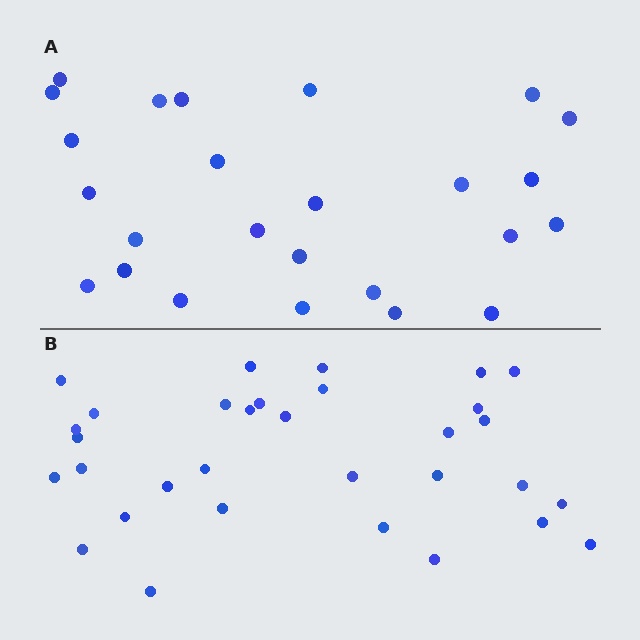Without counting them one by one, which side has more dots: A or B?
Region B (the bottom region) has more dots.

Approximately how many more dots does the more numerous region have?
Region B has roughly 8 or so more dots than region A.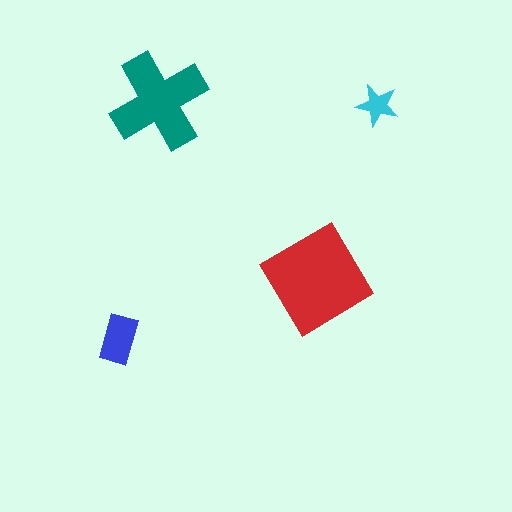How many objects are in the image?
There are 4 objects in the image.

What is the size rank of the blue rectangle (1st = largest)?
3rd.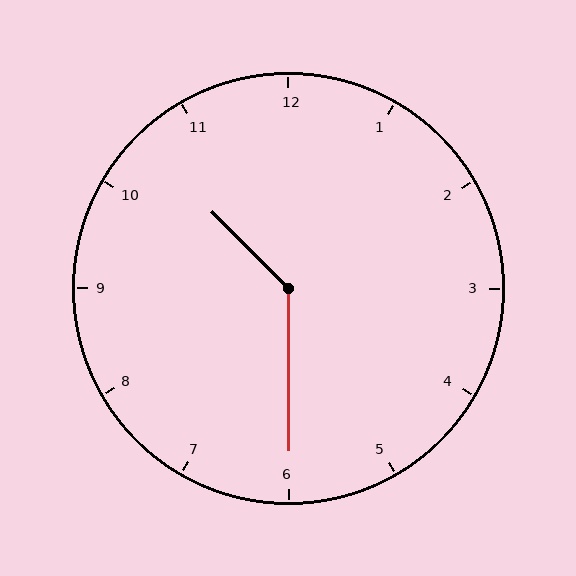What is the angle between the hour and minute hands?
Approximately 135 degrees.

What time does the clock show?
10:30.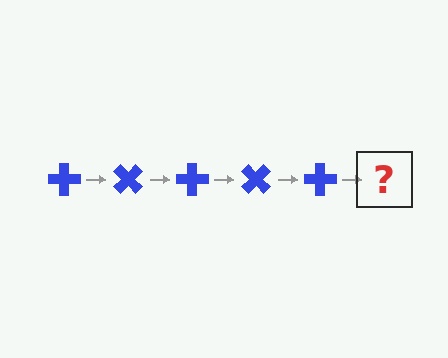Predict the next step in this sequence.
The next step is a blue cross rotated 225 degrees.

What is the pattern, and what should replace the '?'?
The pattern is that the cross rotates 45 degrees each step. The '?' should be a blue cross rotated 225 degrees.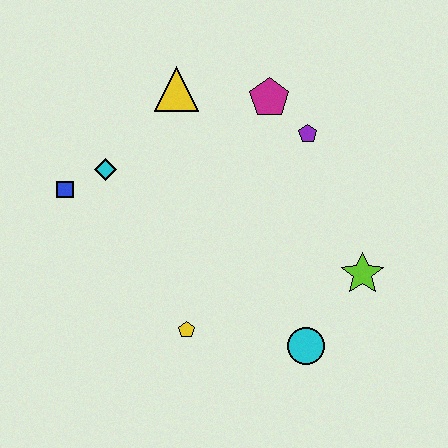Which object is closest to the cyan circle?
The lime star is closest to the cyan circle.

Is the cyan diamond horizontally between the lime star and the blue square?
Yes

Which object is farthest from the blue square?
The lime star is farthest from the blue square.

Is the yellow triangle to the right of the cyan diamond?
Yes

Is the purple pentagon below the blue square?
No